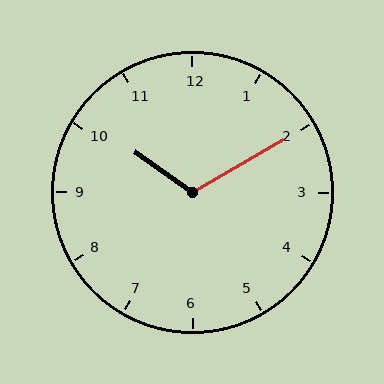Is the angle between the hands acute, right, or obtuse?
It is obtuse.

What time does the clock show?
10:10.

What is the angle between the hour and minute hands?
Approximately 115 degrees.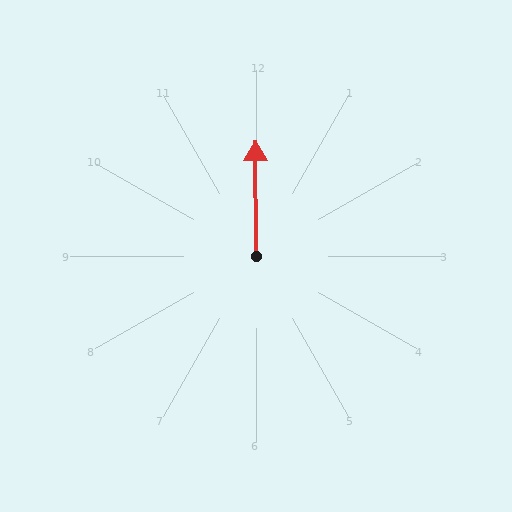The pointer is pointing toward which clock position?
Roughly 12 o'clock.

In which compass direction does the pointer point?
North.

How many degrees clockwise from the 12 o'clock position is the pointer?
Approximately 360 degrees.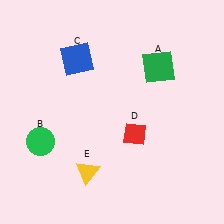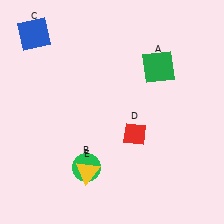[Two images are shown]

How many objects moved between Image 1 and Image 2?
2 objects moved between the two images.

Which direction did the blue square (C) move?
The blue square (C) moved left.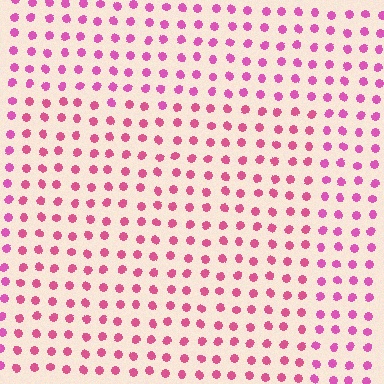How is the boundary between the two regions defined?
The boundary is defined purely by a slight shift in hue (about 18 degrees). Spacing, size, and orientation are identical on both sides.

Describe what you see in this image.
The image is filled with small pink elements in a uniform arrangement. A rectangle-shaped region is visible where the elements are tinted to a slightly different hue, forming a subtle color boundary.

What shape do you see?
I see a rectangle.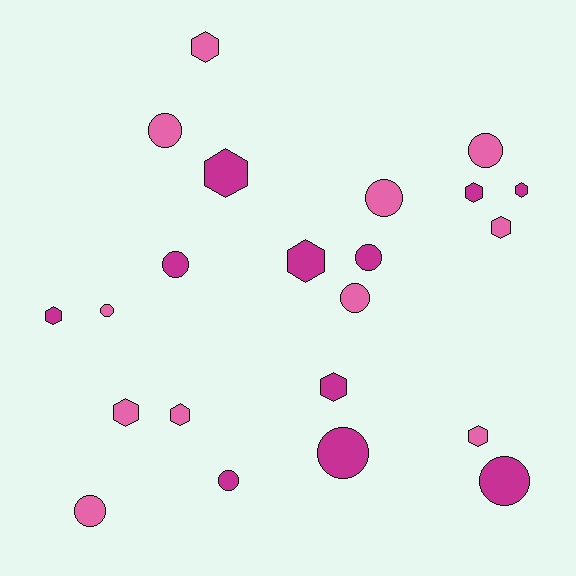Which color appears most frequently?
Magenta, with 11 objects.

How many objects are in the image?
There are 22 objects.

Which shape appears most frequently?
Circle, with 11 objects.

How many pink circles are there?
There are 6 pink circles.